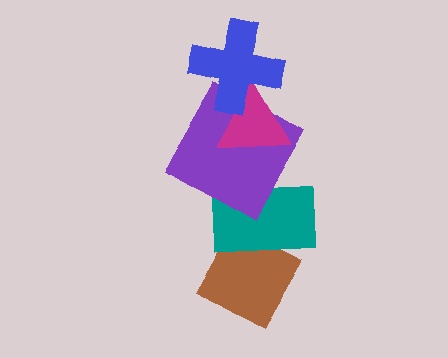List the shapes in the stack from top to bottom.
From top to bottom: the blue cross, the magenta triangle, the purple diamond, the teal rectangle, the brown diamond.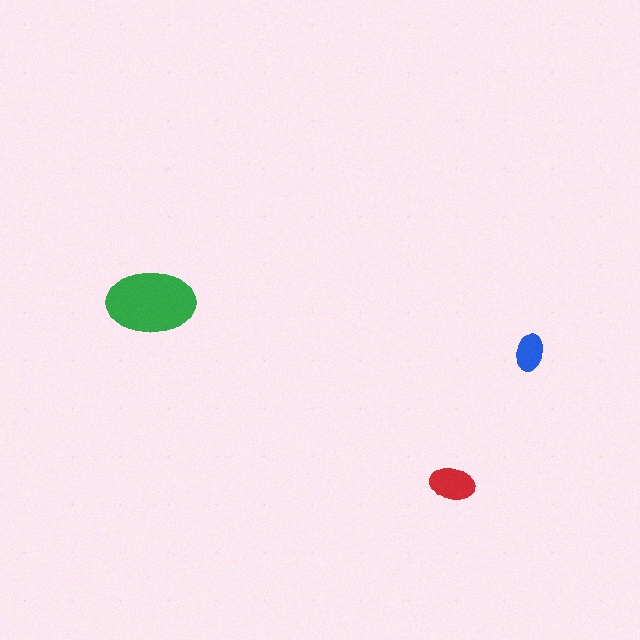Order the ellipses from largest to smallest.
the green one, the red one, the blue one.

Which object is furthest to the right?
The blue ellipse is rightmost.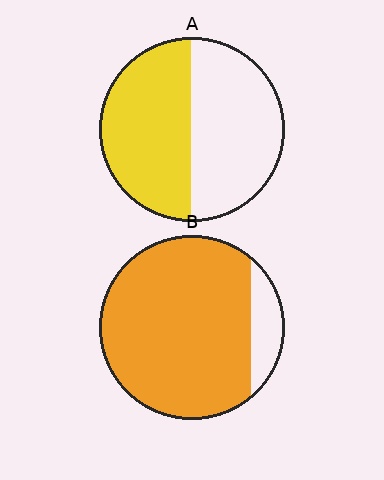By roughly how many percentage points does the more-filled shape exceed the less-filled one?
By roughly 40 percentage points (B over A).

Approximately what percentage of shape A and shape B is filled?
A is approximately 50% and B is approximately 90%.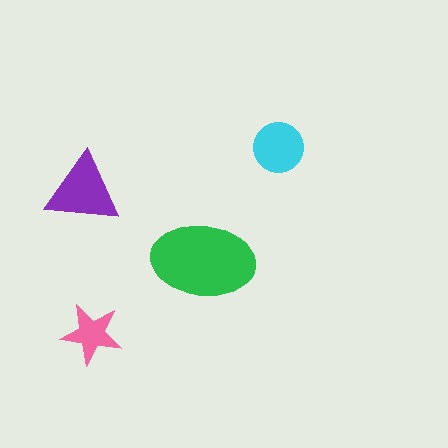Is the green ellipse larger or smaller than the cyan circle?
Larger.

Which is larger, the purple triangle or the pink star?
The purple triangle.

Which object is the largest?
The green ellipse.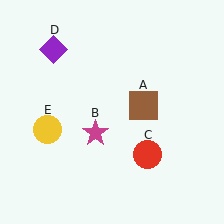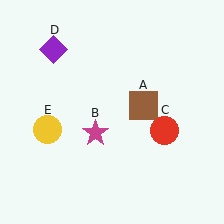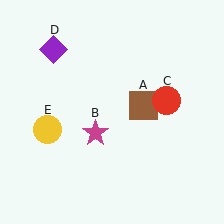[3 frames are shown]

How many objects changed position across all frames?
1 object changed position: red circle (object C).